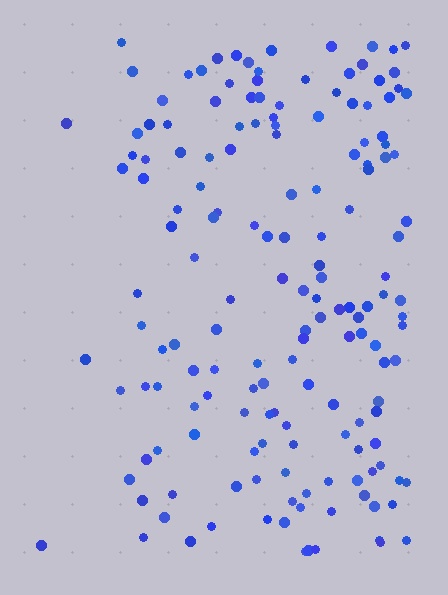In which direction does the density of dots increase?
From left to right, with the right side densest.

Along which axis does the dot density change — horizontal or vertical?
Horizontal.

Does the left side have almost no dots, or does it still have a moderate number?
Still a moderate number, just noticeably fewer than the right.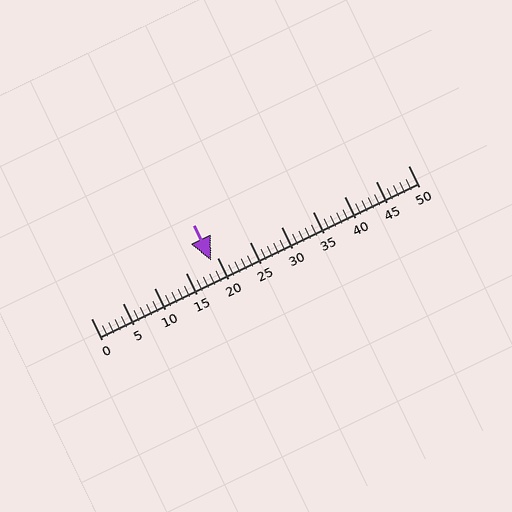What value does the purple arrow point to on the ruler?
The purple arrow points to approximately 19.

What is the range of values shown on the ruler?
The ruler shows values from 0 to 50.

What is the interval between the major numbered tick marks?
The major tick marks are spaced 5 units apart.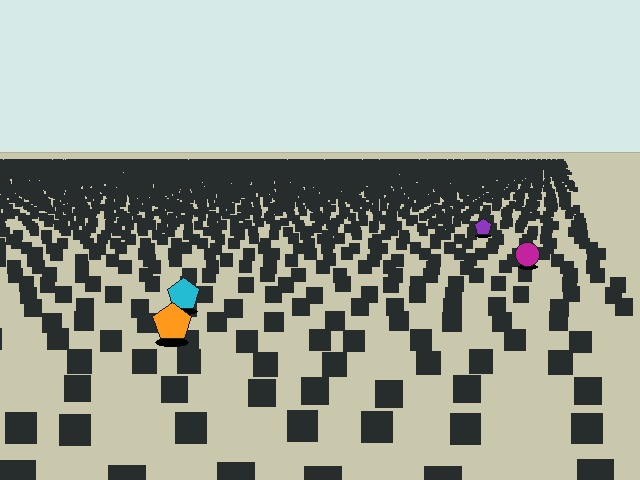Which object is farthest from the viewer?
The purple pentagon is farthest from the viewer. It appears smaller and the ground texture around it is denser.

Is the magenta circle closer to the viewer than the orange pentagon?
No. The orange pentagon is closer — you can tell from the texture gradient: the ground texture is coarser near it.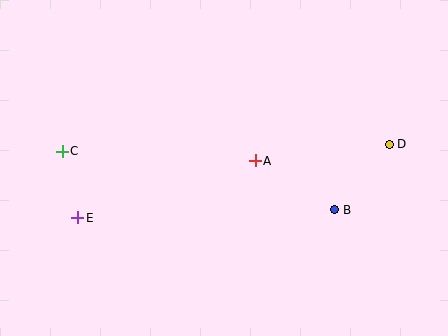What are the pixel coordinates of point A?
Point A is at (255, 161).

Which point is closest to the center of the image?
Point A at (255, 161) is closest to the center.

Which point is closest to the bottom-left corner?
Point E is closest to the bottom-left corner.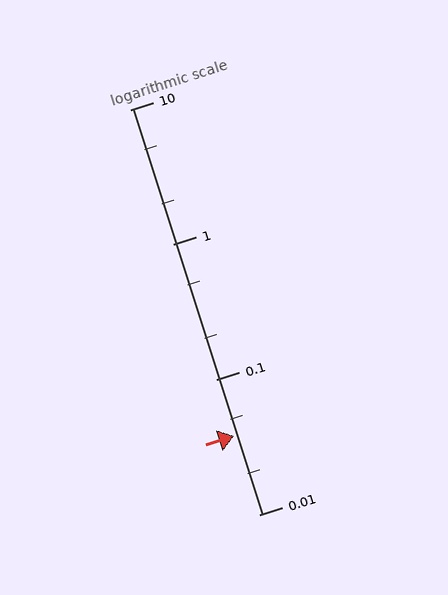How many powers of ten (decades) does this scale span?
The scale spans 3 decades, from 0.01 to 10.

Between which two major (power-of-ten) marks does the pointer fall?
The pointer is between 0.01 and 0.1.